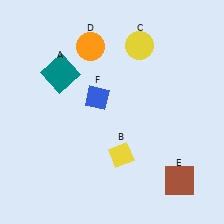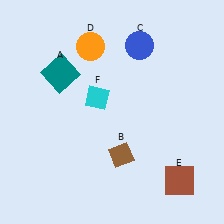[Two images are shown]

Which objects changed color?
B changed from yellow to brown. C changed from yellow to blue. F changed from blue to cyan.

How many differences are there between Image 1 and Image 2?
There are 3 differences between the two images.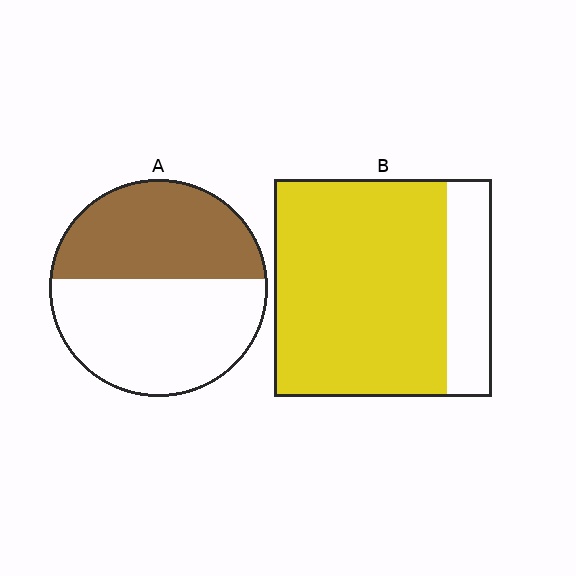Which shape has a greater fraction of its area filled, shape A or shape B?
Shape B.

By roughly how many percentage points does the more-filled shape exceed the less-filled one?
By roughly 35 percentage points (B over A).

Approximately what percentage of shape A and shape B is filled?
A is approximately 45% and B is approximately 80%.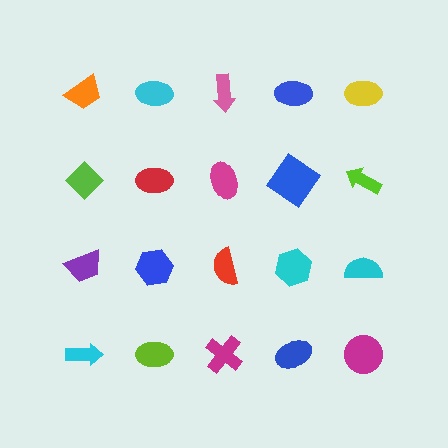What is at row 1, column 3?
A pink arrow.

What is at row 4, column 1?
A cyan arrow.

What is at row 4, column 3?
A magenta cross.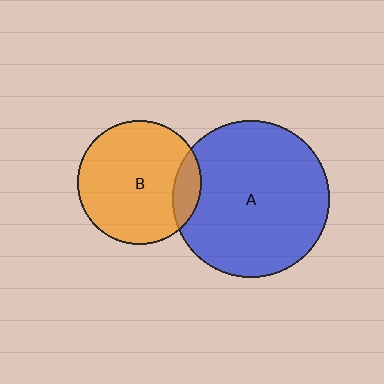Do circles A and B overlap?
Yes.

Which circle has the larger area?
Circle A (blue).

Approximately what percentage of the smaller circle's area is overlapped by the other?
Approximately 15%.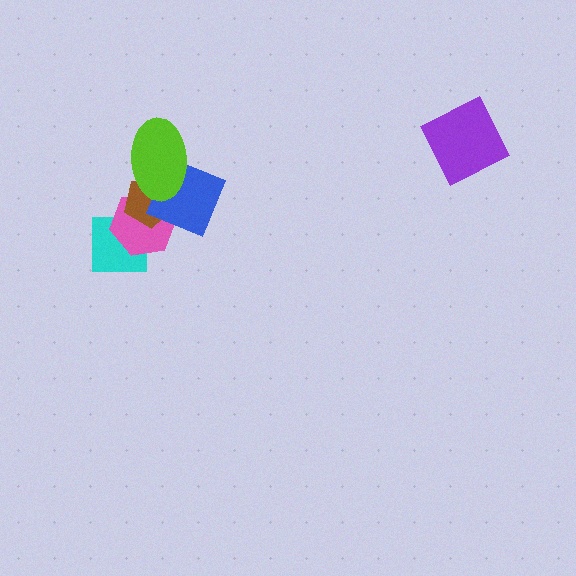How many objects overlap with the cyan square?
1 object overlaps with the cyan square.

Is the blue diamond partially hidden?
Yes, it is partially covered by another shape.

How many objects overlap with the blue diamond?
3 objects overlap with the blue diamond.